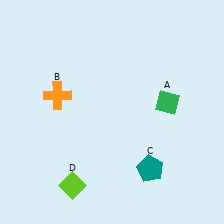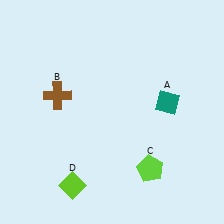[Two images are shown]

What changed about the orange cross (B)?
In Image 1, B is orange. In Image 2, it changed to brown.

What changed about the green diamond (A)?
In Image 1, A is green. In Image 2, it changed to teal.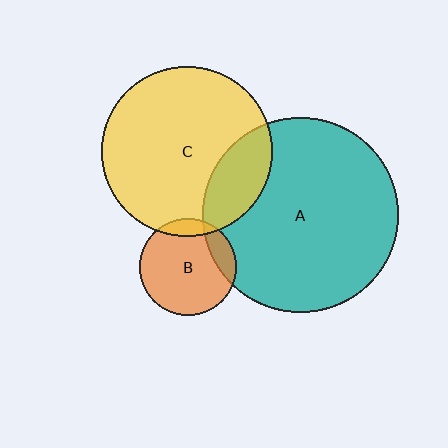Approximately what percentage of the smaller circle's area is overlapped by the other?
Approximately 15%.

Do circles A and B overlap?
Yes.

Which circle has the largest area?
Circle A (teal).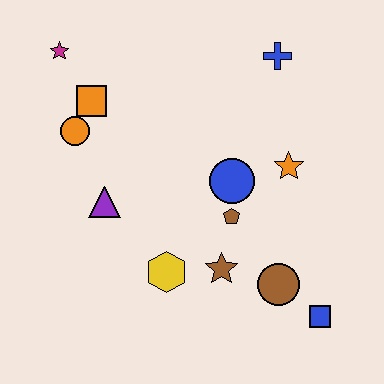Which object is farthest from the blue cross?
The blue square is farthest from the blue cross.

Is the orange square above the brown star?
Yes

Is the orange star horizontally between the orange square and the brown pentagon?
No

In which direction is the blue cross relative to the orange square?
The blue cross is to the right of the orange square.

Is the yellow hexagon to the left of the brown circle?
Yes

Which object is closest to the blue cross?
The orange star is closest to the blue cross.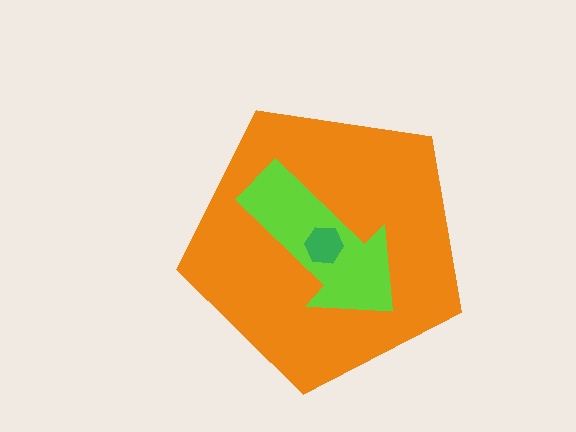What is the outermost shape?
The orange pentagon.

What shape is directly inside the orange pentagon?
The lime arrow.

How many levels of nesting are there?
3.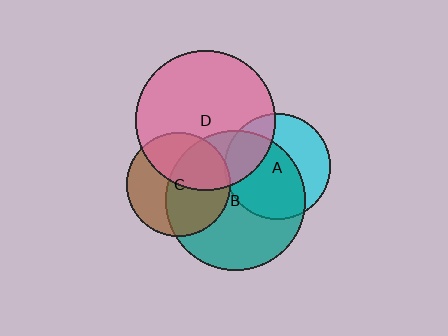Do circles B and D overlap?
Yes.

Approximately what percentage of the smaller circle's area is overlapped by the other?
Approximately 25%.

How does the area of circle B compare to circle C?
Approximately 1.8 times.